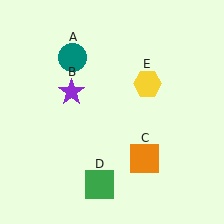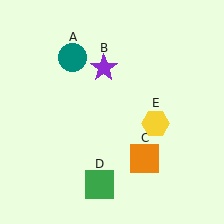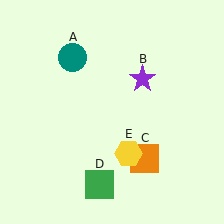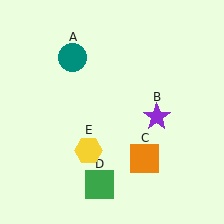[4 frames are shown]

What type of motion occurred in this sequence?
The purple star (object B), yellow hexagon (object E) rotated clockwise around the center of the scene.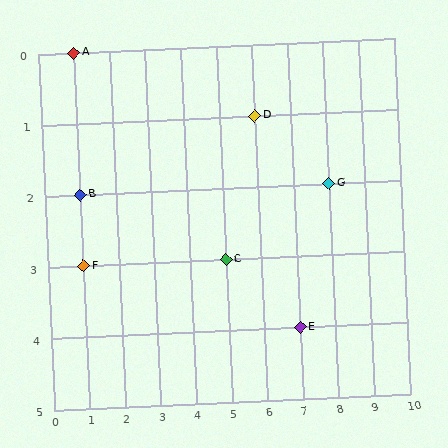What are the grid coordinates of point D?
Point D is at grid coordinates (6, 1).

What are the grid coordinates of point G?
Point G is at grid coordinates (8, 2).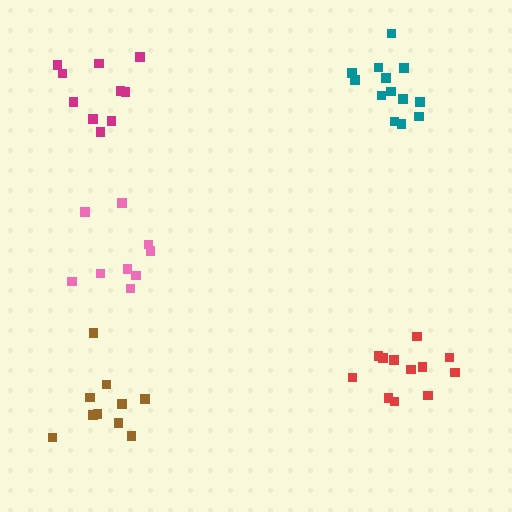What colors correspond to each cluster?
The clusters are colored: brown, teal, magenta, red, pink.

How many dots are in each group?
Group 1: 10 dots, Group 2: 13 dots, Group 3: 10 dots, Group 4: 12 dots, Group 5: 9 dots (54 total).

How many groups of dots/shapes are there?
There are 5 groups.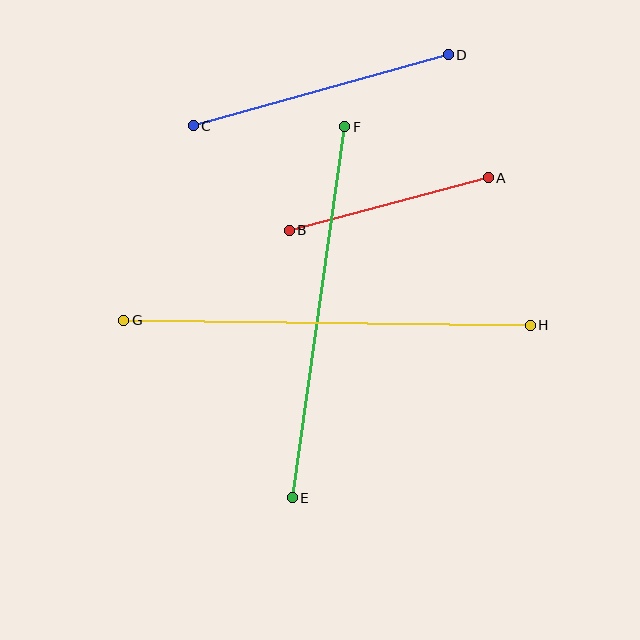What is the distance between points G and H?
The distance is approximately 406 pixels.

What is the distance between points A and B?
The distance is approximately 206 pixels.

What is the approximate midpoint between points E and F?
The midpoint is at approximately (319, 312) pixels.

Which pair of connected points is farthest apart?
Points G and H are farthest apart.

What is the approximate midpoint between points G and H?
The midpoint is at approximately (327, 323) pixels.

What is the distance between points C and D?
The distance is approximately 265 pixels.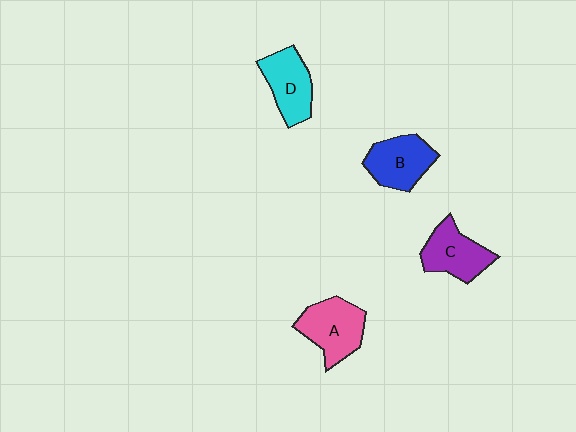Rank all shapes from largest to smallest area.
From largest to smallest: A (pink), B (blue), D (cyan), C (purple).